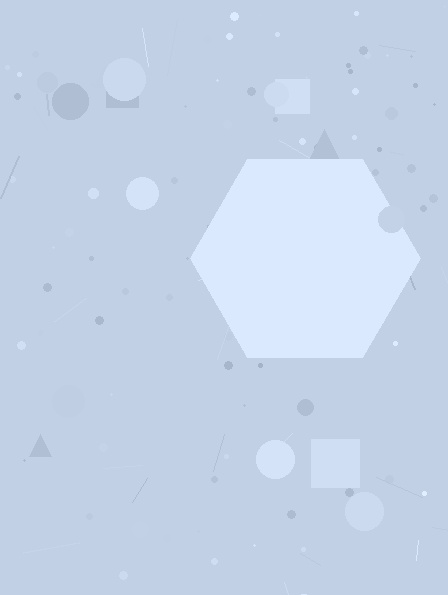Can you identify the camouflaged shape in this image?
The camouflaged shape is a hexagon.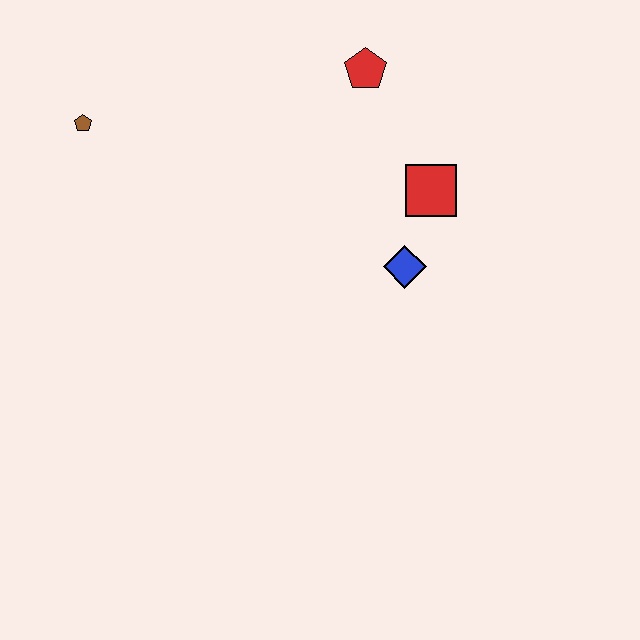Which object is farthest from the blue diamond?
The brown pentagon is farthest from the blue diamond.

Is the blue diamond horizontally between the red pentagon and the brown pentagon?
No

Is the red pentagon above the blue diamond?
Yes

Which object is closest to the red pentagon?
The red square is closest to the red pentagon.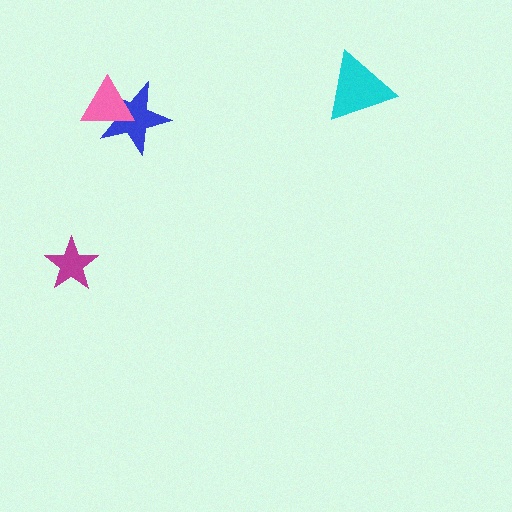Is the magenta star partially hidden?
No, no other shape covers it.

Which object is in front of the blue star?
The pink triangle is in front of the blue star.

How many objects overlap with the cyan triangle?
0 objects overlap with the cyan triangle.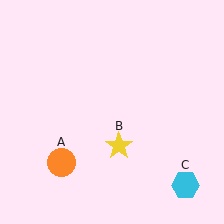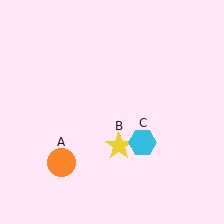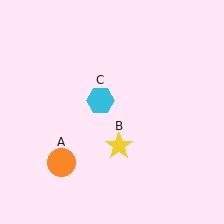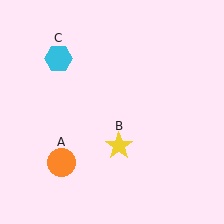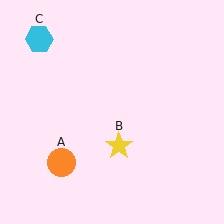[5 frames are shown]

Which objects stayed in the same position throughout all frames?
Orange circle (object A) and yellow star (object B) remained stationary.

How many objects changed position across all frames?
1 object changed position: cyan hexagon (object C).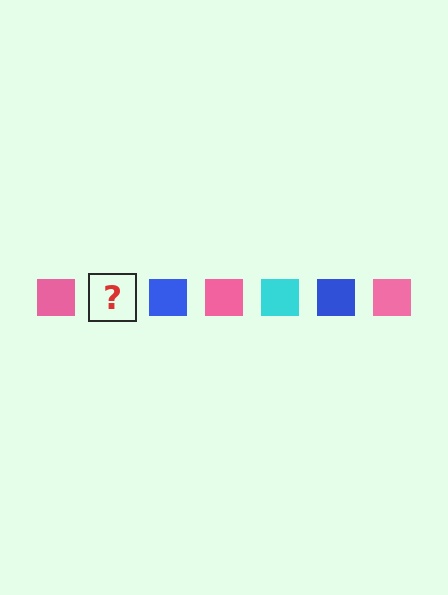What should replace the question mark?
The question mark should be replaced with a cyan square.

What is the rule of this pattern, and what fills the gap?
The rule is that the pattern cycles through pink, cyan, blue squares. The gap should be filled with a cyan square.